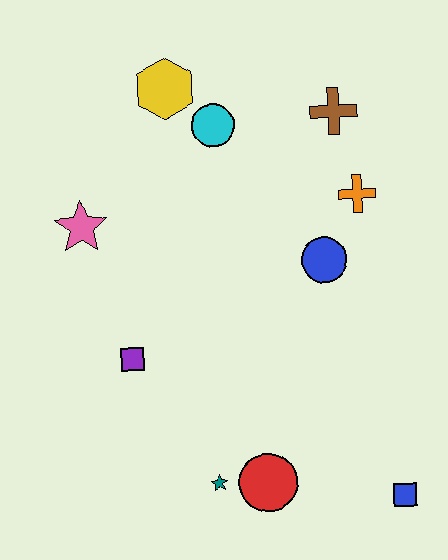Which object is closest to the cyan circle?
The yellow hexagon is closest to the cyan circle.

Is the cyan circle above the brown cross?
No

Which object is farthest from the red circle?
The yellow hexagon is farthest from the red circle.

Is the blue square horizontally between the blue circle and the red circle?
No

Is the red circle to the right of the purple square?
Yes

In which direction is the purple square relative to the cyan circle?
The purple square is below the cyan circle.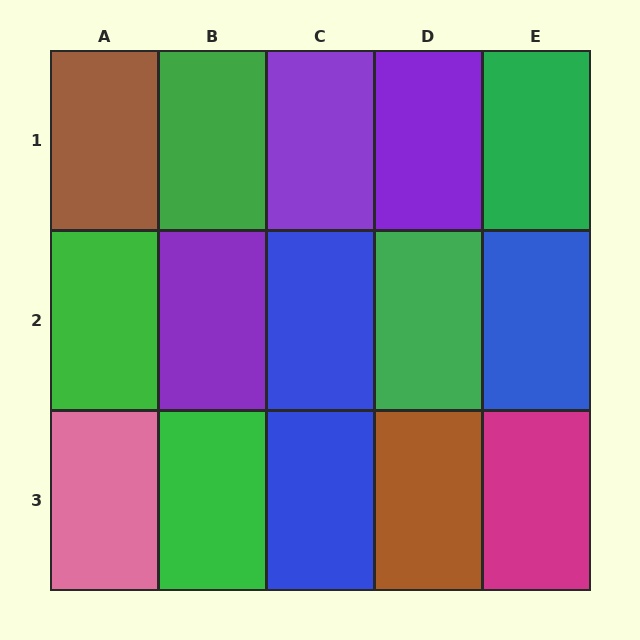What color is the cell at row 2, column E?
Blue.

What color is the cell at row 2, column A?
Green.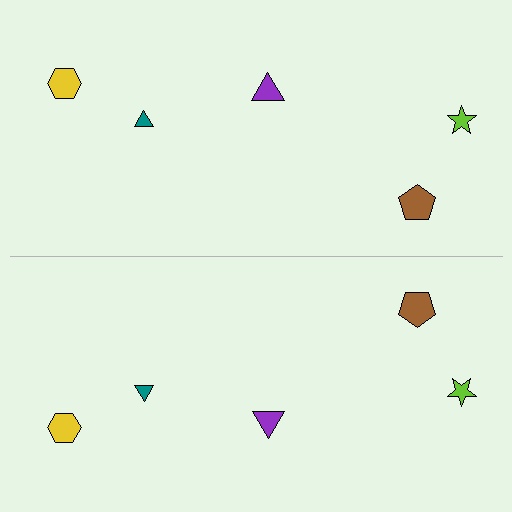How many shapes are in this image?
There are 10 shapes in this image.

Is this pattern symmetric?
Yes, this pattern has bilateral (reflection) symmetry.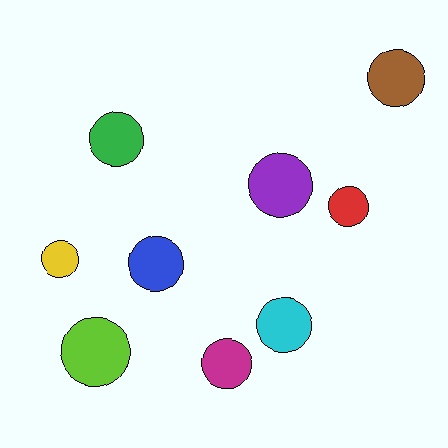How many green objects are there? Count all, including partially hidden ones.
There is 1 green object.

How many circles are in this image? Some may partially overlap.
There are 9 circles.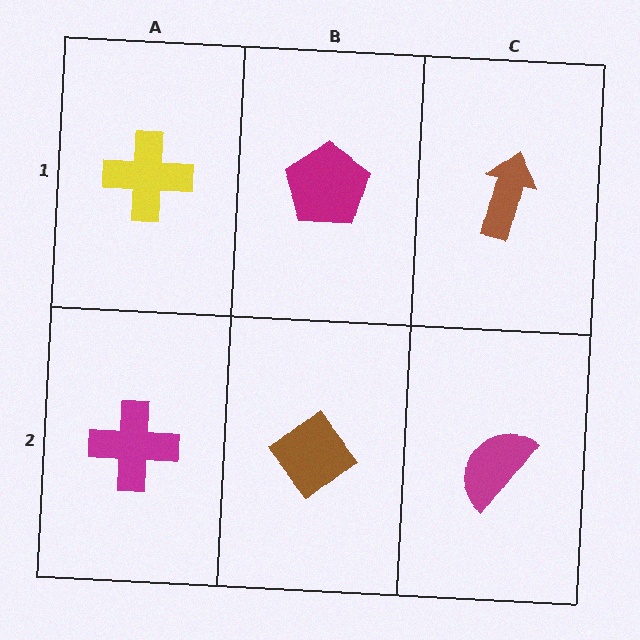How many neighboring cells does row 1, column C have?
2.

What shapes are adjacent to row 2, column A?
A yellow cross (row 1, column A), a brown diamond (row 2, column B).